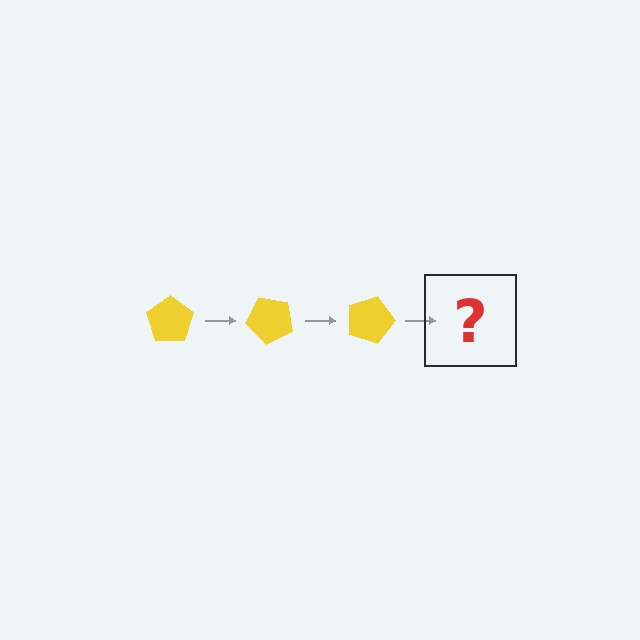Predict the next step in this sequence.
The next step is a yellow pentagon rotated 135 degrees.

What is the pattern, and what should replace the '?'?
The pattern is that the pentagon rotates 45 degrees each step. The '?' should be a yellow pentagon rotated 135 degrees.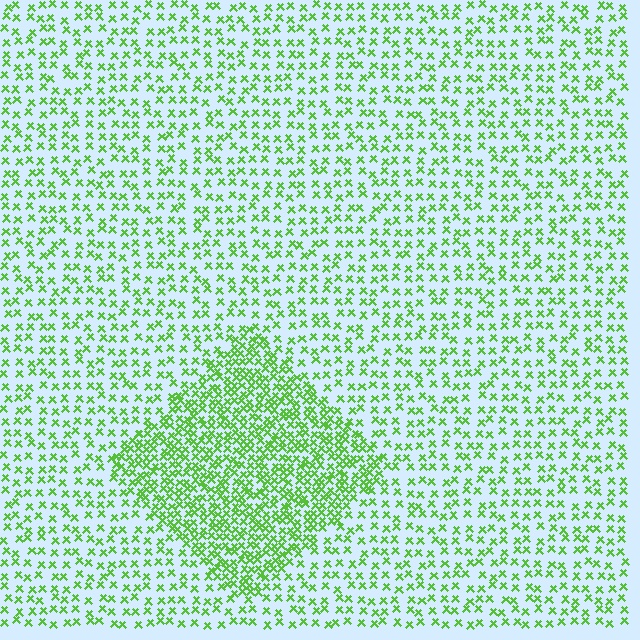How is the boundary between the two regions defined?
The boundary is defined by a change in element density (approximately 2.2x ratio). All elements are the same color, size, and shape.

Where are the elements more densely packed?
The elements are more densely packed inside the diamond boundary.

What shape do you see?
I see a diamond.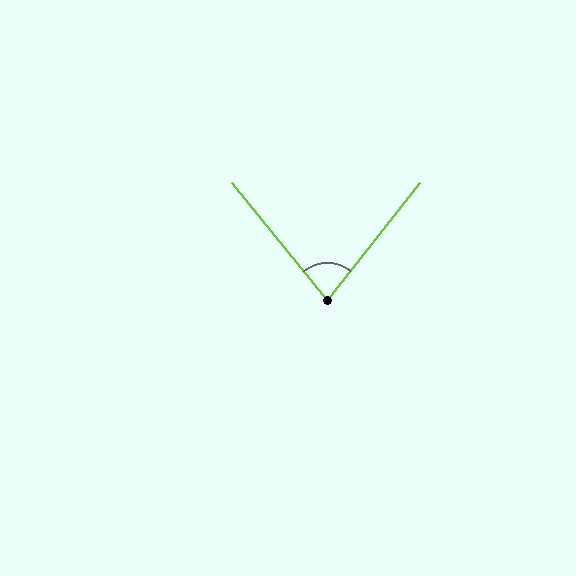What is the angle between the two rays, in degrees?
Approximately 77 degrees.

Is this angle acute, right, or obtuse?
It is acute.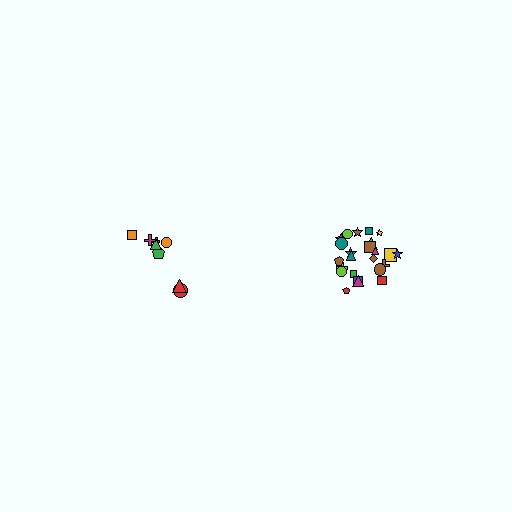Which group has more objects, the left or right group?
The right group.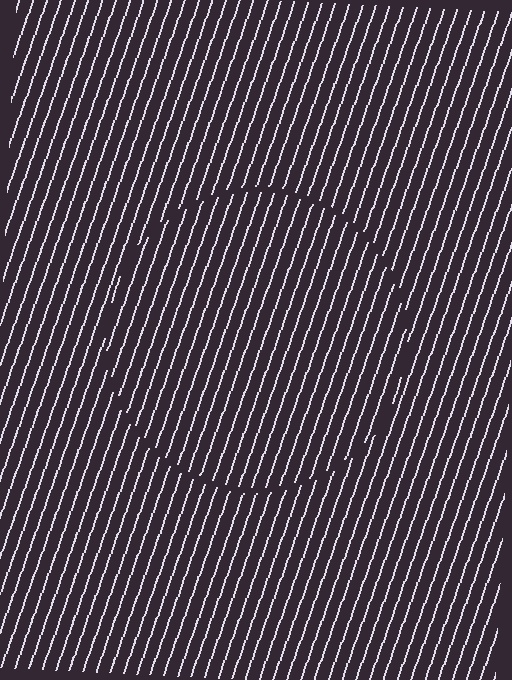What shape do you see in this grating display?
An illusory circle. The interior of the shape contains the same grating, shifted by half a period — the contour is defined by the phase discontinuity where line-ends from the inner and outer gratings abut.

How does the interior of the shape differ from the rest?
The interior of the shape contains the same grating, shifted by half a period — the contour is defined by the phase discontinuity where line-ends from the inner and outer gratings abut.